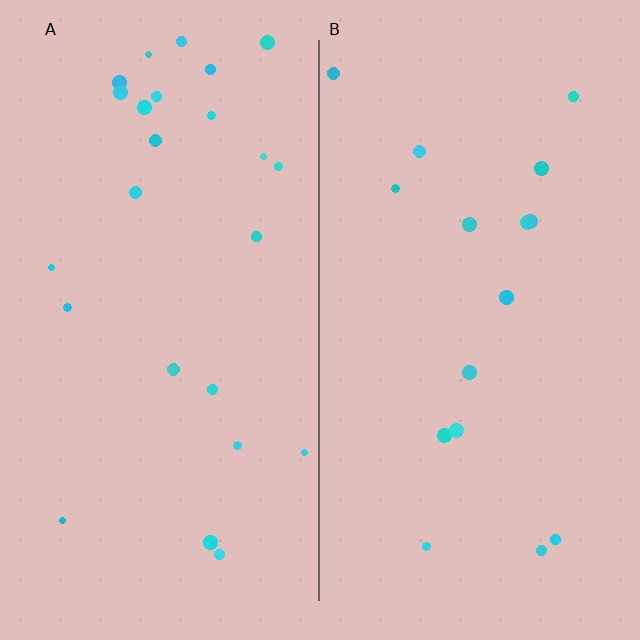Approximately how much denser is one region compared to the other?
Approximately 1.5× — region A over region B.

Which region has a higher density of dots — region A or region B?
A (the left).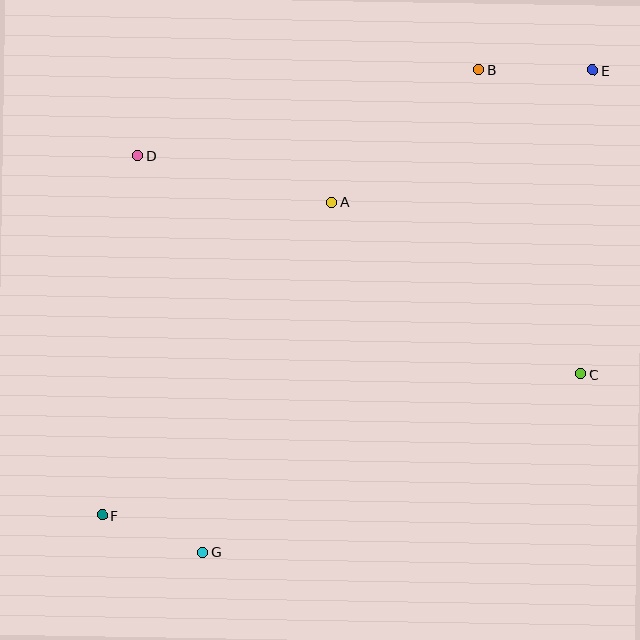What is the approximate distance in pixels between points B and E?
The distance between B and E is approximately 114 pixels.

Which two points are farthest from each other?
Points E and F are farthest from each other.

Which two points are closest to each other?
Points F and G are closest to each other.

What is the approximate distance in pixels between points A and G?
The distance between A and G is approximately 373 pixels.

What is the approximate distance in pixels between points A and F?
The distance between A and F is approximately 388 pixels.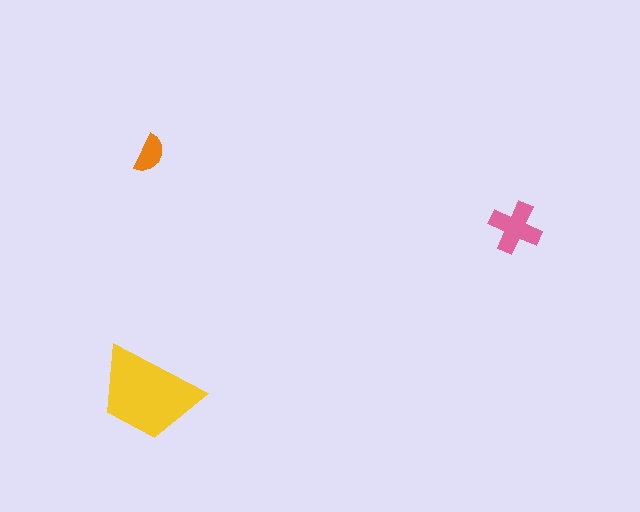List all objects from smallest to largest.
The orange semicircle, the pink cross, the yellow trapezoid.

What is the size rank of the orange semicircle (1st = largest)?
3rd.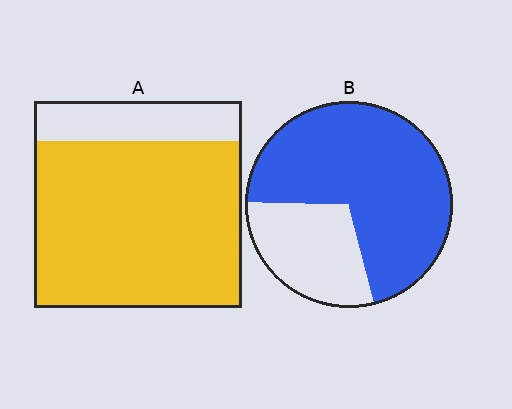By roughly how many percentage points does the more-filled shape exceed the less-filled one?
By roughly 10 percentage points (A over B).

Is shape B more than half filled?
Yes.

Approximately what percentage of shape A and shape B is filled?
A is approximately 80% and B is approximately 70%.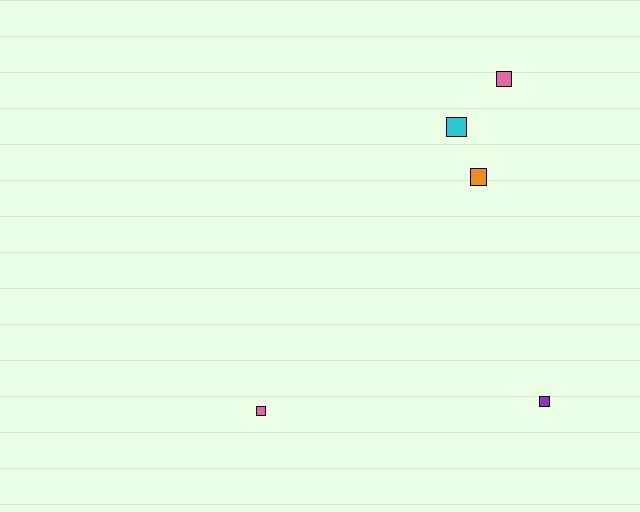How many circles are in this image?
There are no circles.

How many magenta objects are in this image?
There are no magenta objects.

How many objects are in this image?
There are 5 objects.